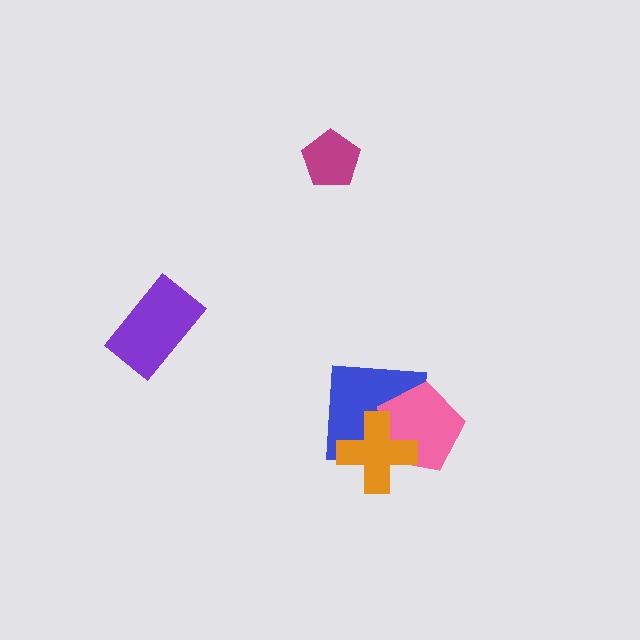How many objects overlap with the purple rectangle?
0 objects overlap with the purple rectangle.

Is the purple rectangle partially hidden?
No, no other shape covers it.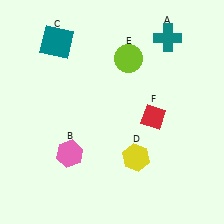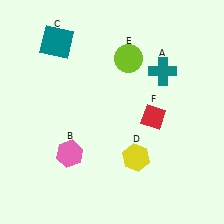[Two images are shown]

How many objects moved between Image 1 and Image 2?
1 object moved between the two images.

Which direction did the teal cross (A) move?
The teal cross (A) moved down.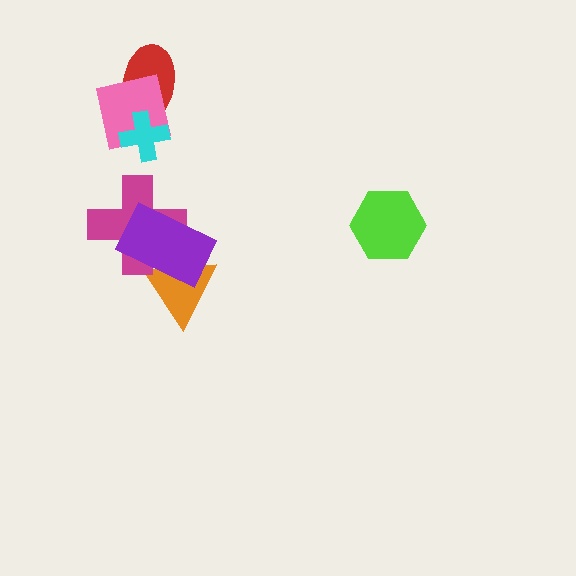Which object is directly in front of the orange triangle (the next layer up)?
The magenta cross is directly in front of the orange triangle.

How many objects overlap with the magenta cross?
2 objects overlap with the magenta cross.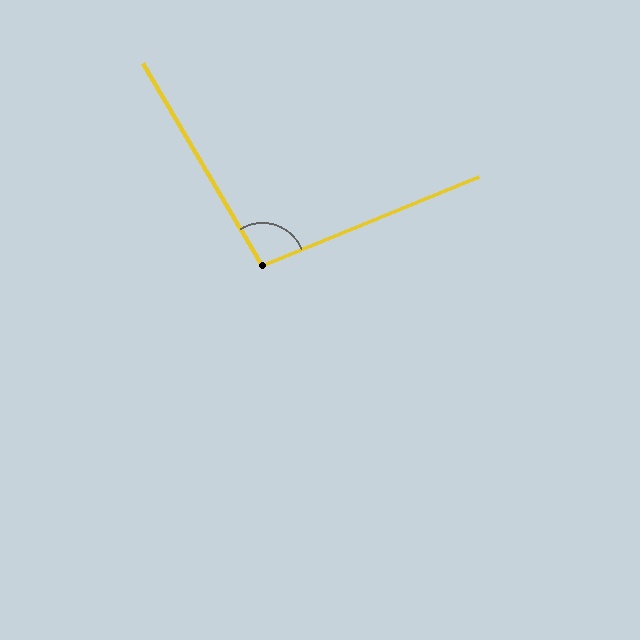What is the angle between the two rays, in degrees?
Approximately 98 degrees.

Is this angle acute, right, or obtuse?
It is obtuse.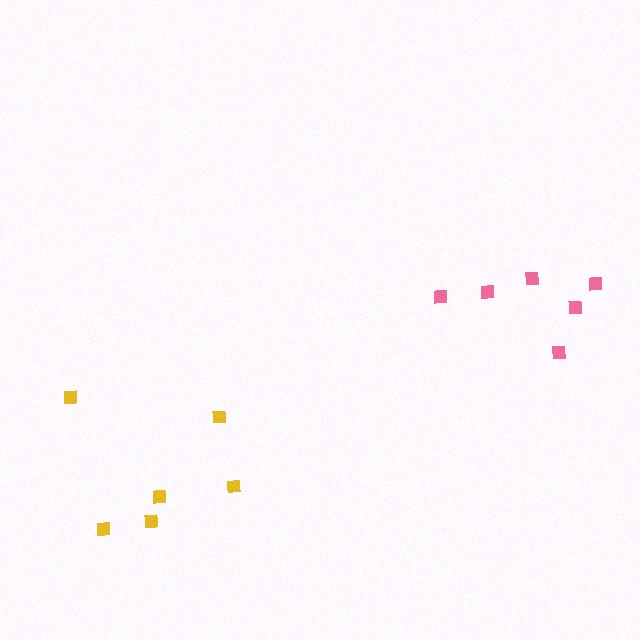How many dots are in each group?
Group 1: 6 dots, Group 2: 6 dots (12 total).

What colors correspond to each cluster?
The clusters are colored: yellow, pink.